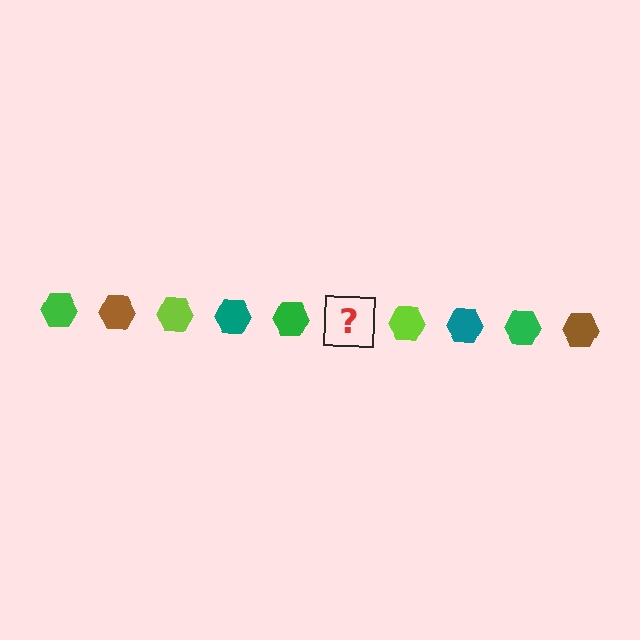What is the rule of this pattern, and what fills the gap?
The rule is that the pattern cycles through green, brown, lime, teal hexagons. The gap should be filled with a brown hexagon.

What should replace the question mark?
The question mark should be replaced with a brown hexagon.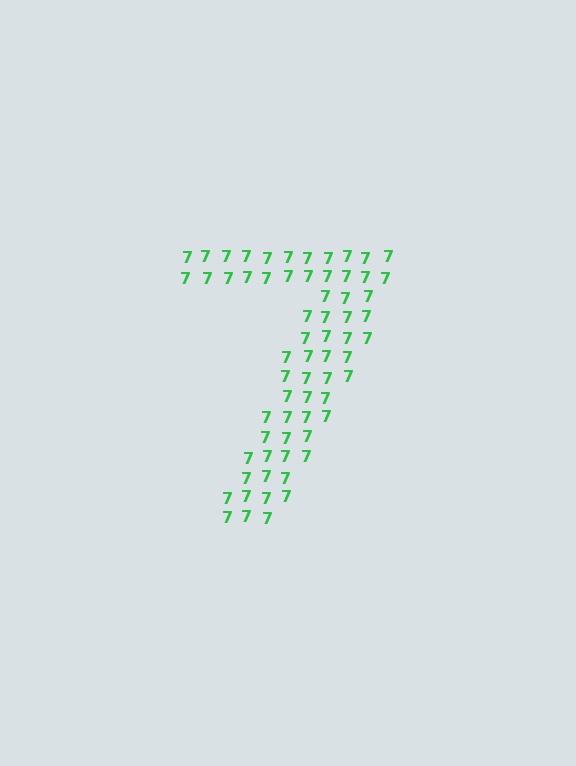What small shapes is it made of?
It is made of small digit 7's.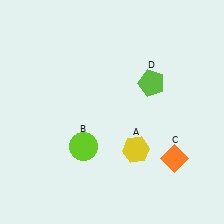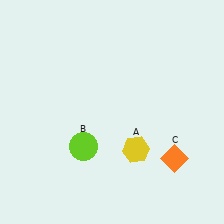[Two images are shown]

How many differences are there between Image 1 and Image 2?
There is 1 difference between the two images.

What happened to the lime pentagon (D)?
The lime pentagon (D) was removed in Image 2. It was in the top-right area of Image 1.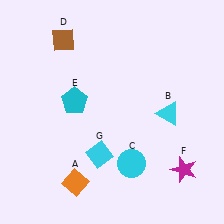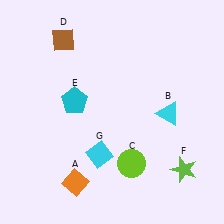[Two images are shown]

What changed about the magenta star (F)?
In Image 1, F is magenta. In Image 2, it changed to lime.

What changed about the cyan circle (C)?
In Image 1, C is cyan. In Image 2, it changed to lime.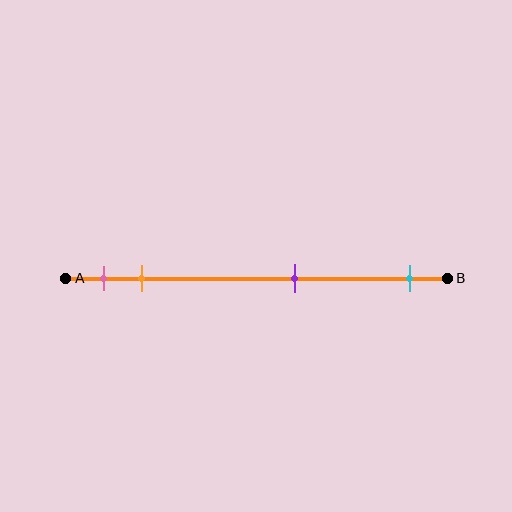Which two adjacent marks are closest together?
The pink and orange marks are the closest adjacent pair.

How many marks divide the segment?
There are 4 marks dividing the segment.